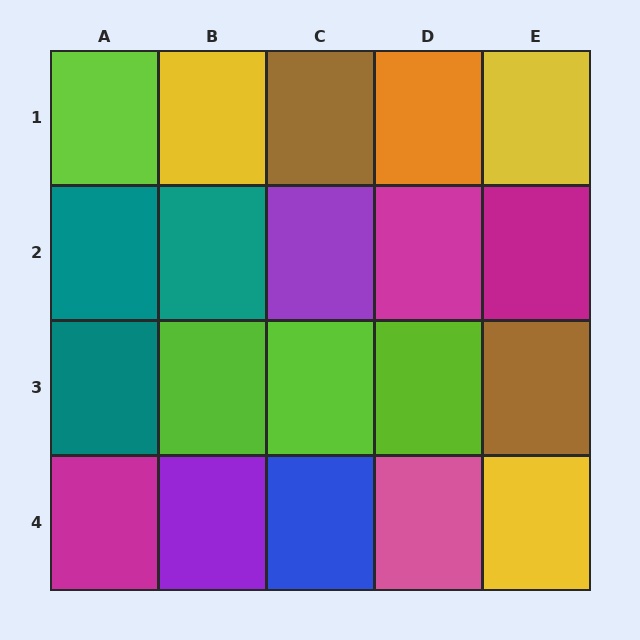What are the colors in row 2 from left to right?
Teal, teal, purple, magenta, magenta.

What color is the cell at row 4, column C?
Blue.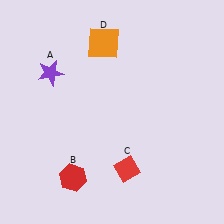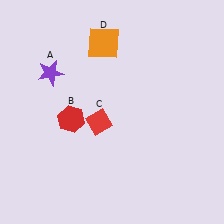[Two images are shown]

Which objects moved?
The objects that moved are: the red hexagon (B), the red diamond (C).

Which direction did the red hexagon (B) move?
The red hexagon (B) moved up.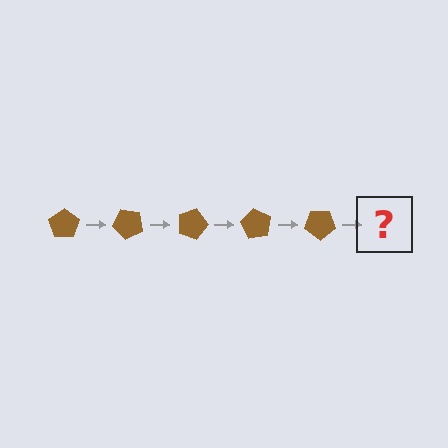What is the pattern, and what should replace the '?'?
The pattern is that the pentagon rotates 45 degrees each step. The '?' should be a brown pentagon rotated 225 degrees.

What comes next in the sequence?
The next element should be a brown pentagon rotated 225 degrees.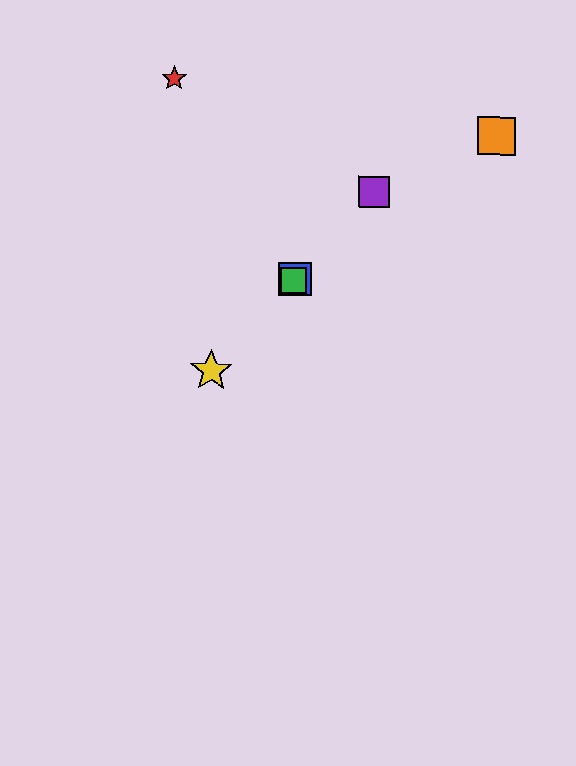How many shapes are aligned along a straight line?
4 shapes (the blue square, the green square, the yellow star, the purple square) are aligned along a straight line.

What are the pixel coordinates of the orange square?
The orange square is at (496, 136).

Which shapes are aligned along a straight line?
The blue square, the green square, the yellow star, the purple square are aligned along a straight line.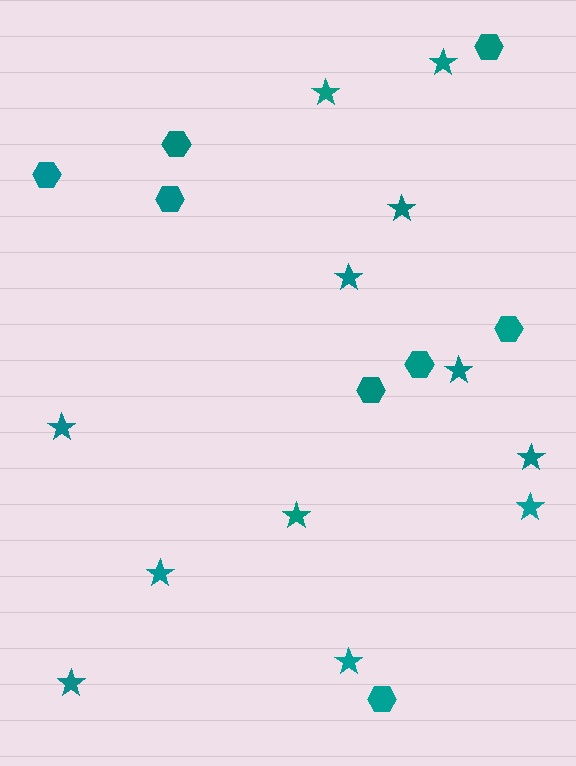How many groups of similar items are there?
There are 2 groups: one group of stars (12) and one group of hexagons (8).